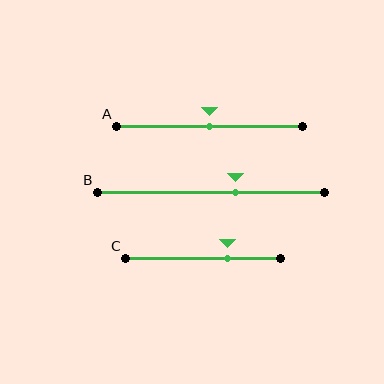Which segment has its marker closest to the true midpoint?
Segment A has its marker closest to the true midpoint.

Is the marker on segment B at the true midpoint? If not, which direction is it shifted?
No, the marker on segment B is shifted to the right by about 11% of the segment length.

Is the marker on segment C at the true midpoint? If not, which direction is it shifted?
No, the marker on segment C is shifted to the right by about 16% of the segment length.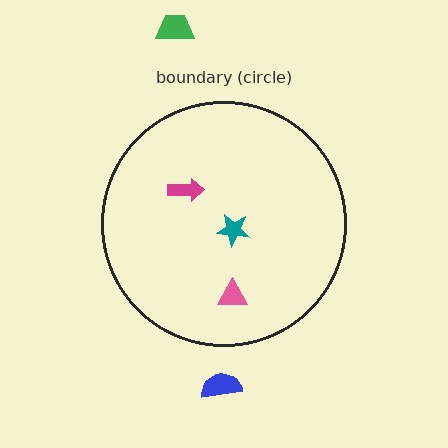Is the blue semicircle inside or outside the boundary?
Outside.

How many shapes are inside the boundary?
3 inside, 2 outside.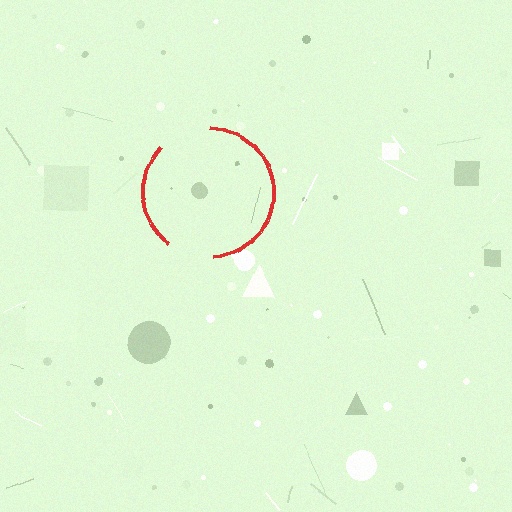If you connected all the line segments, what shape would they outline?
They would outline a circle.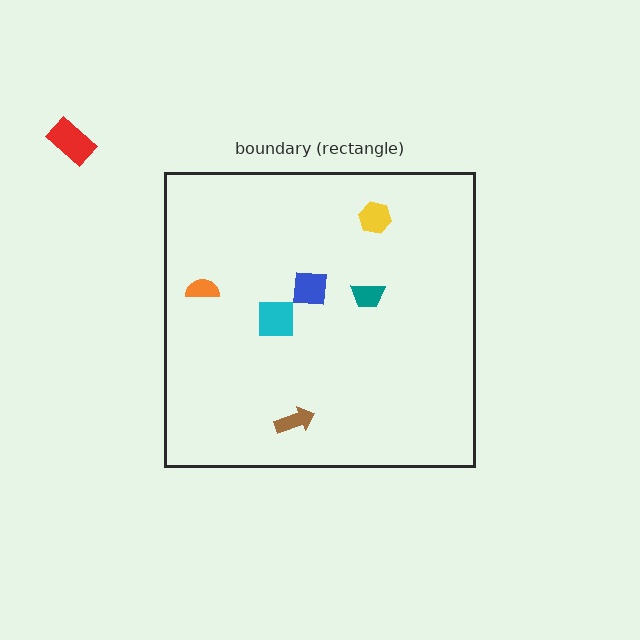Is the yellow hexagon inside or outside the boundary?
Inside.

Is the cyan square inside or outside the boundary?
Inside.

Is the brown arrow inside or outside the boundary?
Inside.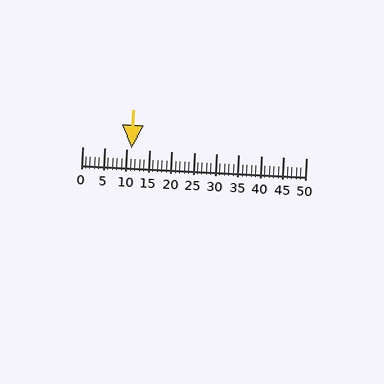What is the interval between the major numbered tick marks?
The major tick marks are spaced 5 units apart.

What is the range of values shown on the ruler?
The ruler shows values from 0 to 50.